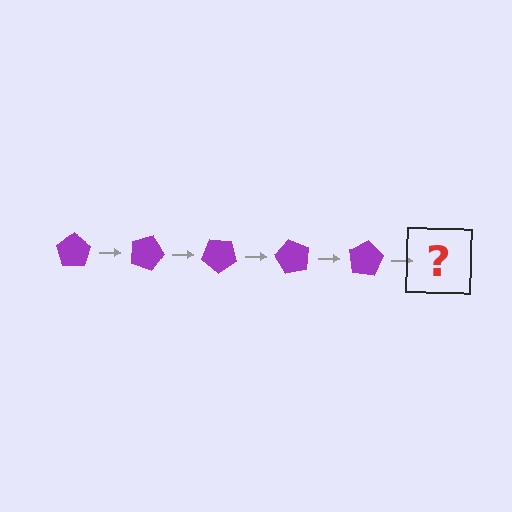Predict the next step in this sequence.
The next step is a purple pentagon rotated 100 degrees.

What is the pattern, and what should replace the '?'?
The pattern is that the pentagon rotates 20 degrees each step. The '?' should be a purple pentagon rotated 100 degrees.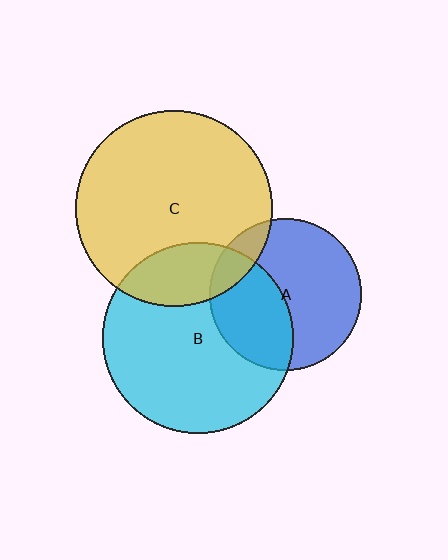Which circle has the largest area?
Circle C (yellow).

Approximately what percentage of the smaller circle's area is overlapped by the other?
Approximately 20%.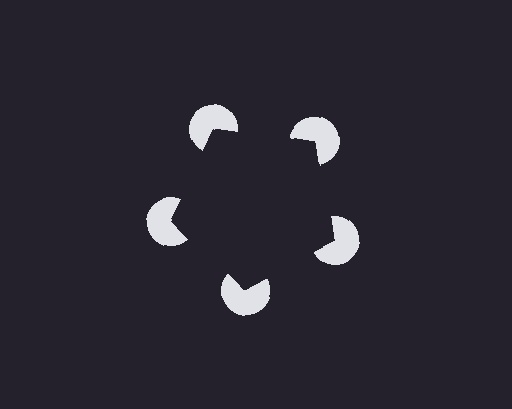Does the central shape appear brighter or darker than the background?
It typically appears slightly darker than the background, even though no actual brightness change is drawn.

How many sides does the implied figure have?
5 sides.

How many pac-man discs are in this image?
There are 5 — one at each vertex of the illusory pentagon.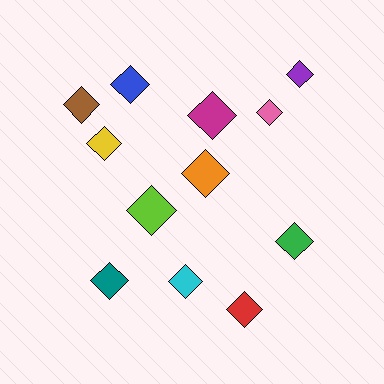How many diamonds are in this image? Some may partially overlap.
There are 12 diamonds.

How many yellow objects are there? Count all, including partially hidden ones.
There is 1 yellow object.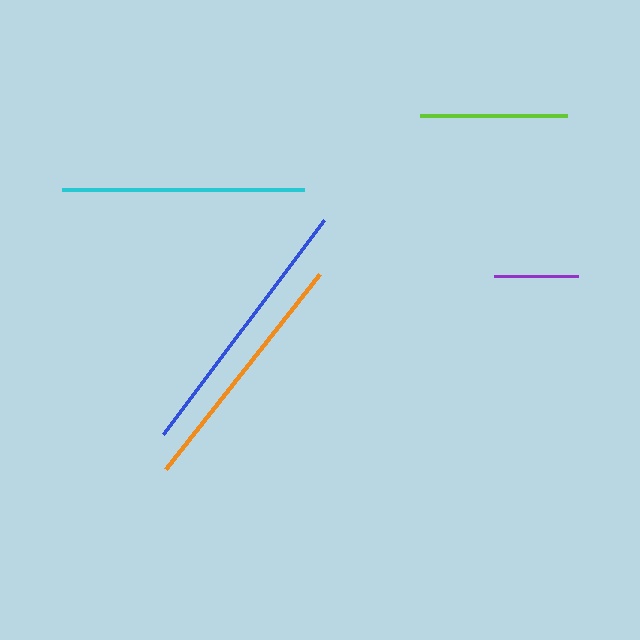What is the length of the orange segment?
The orange segment is approximately 249 pixels long.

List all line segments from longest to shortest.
From longest to shortest: blue, orange, cyan, lime, purple.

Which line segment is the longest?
The blue line is the longest at approximately 267 pixels.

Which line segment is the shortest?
The purple line is the shortest at approximately 84 pixels.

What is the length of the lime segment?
The lime segment is approximately 147 pixels long.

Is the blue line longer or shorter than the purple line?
The blue line is longer than the purple line.